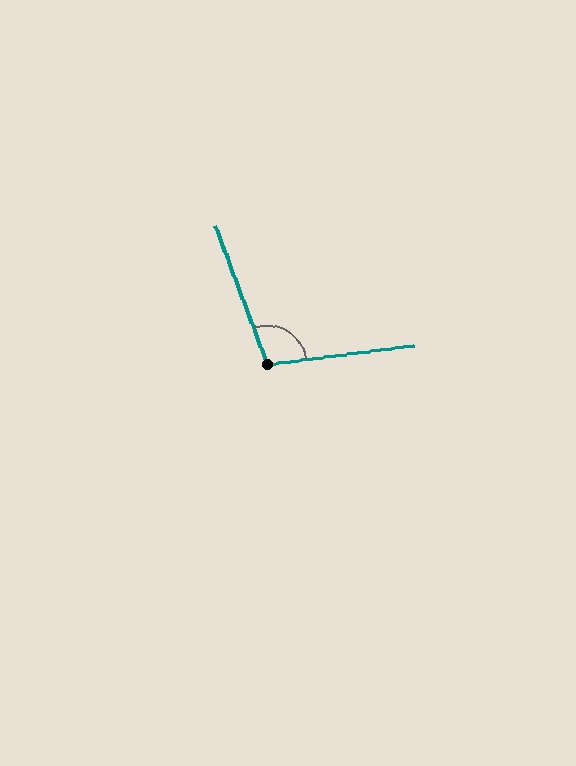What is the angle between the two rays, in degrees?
Approximately 103 degrees.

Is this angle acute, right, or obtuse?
It is obtuse.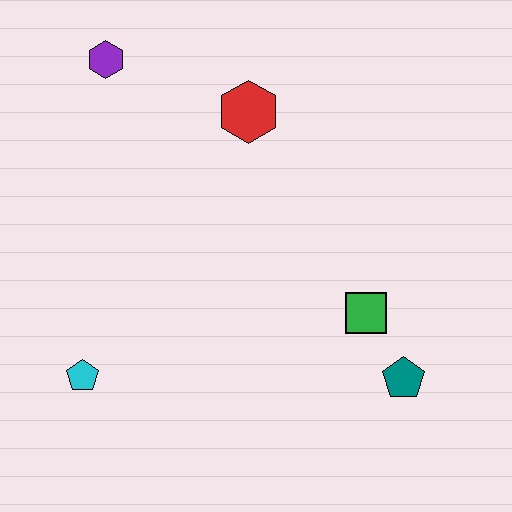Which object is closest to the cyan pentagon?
The green square is closest to the cyan pentagon.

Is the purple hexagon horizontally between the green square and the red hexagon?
No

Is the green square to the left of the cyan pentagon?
No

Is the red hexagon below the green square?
No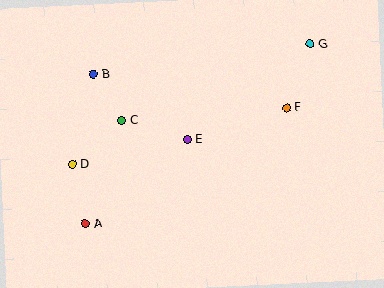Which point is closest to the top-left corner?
Point B is closest to the top-left corner.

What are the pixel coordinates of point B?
Point B is at (93, 74).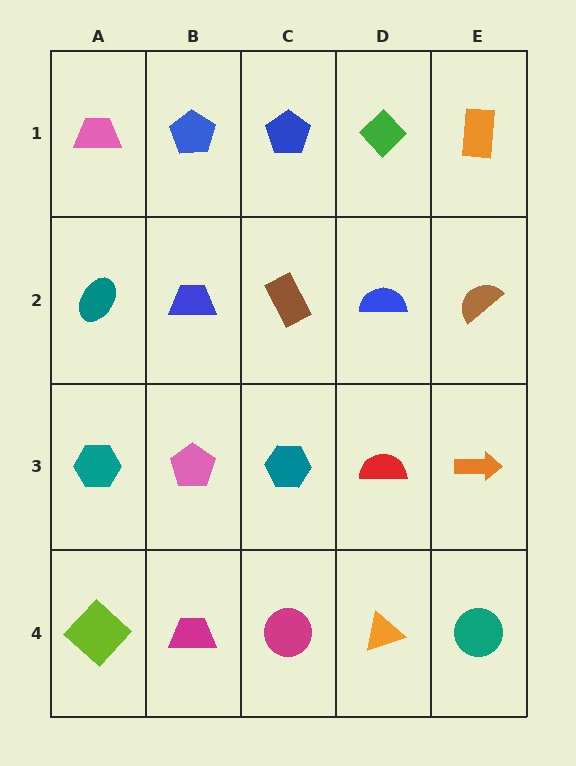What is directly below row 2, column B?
A pink pentagon.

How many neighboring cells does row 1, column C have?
3.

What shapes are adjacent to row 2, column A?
A pink trapezoid (row 1, column A), a teal hexagon (row 3, column A), a blue trapezoid (row 2, column B).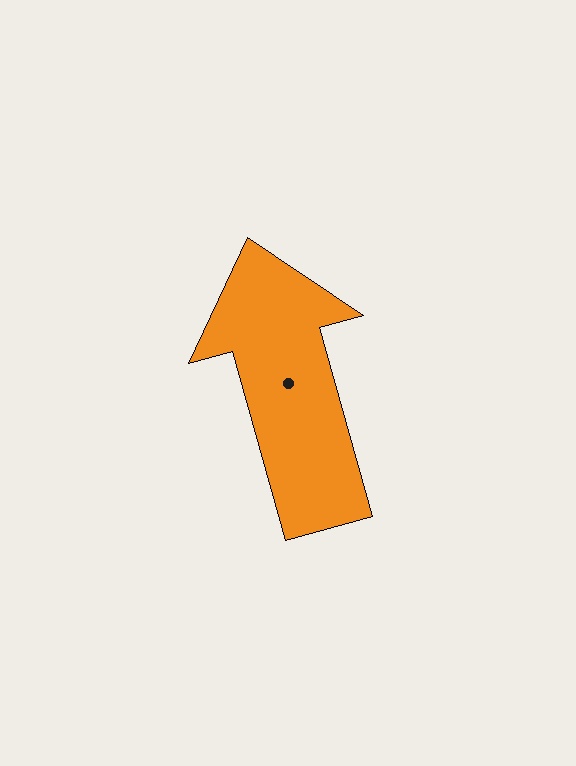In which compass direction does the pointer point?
North.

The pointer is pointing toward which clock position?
Roughly 11 o'clock.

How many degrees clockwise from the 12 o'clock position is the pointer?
Approximately 344 degrees.